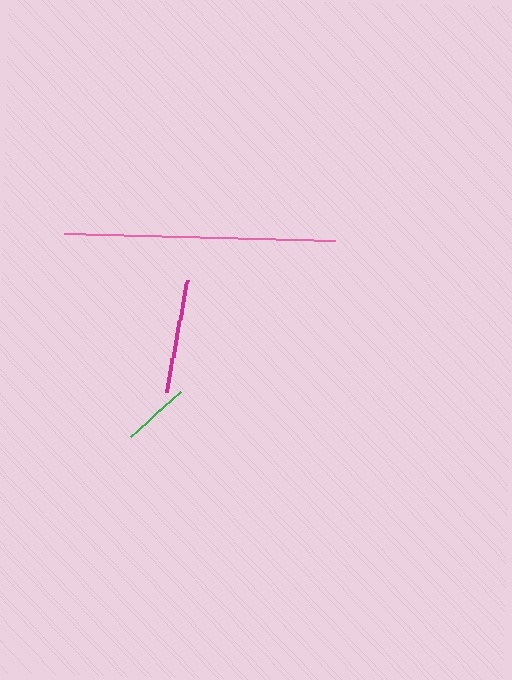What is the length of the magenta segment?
The magenta segment is approximately 114 pixels long.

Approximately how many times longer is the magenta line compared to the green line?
The magenta line is approximately 1.7 times the length of the green line.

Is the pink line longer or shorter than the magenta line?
The pink line is longer than the magenta line.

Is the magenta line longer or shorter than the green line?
The magenta line is longer than the green line.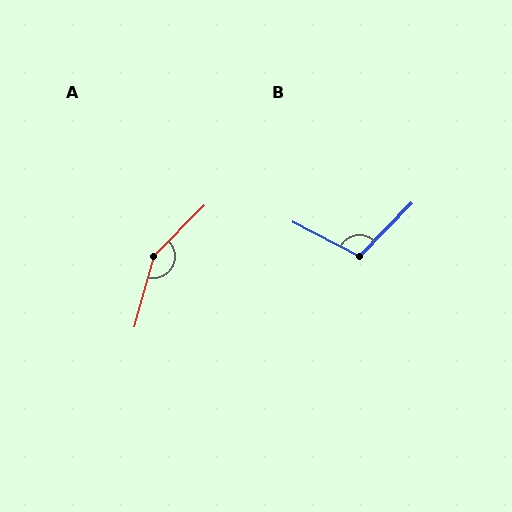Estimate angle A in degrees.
Approximately 150 degrees.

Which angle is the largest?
A, at approximately 150 degrees.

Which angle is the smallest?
B, at approximately 107 degrees.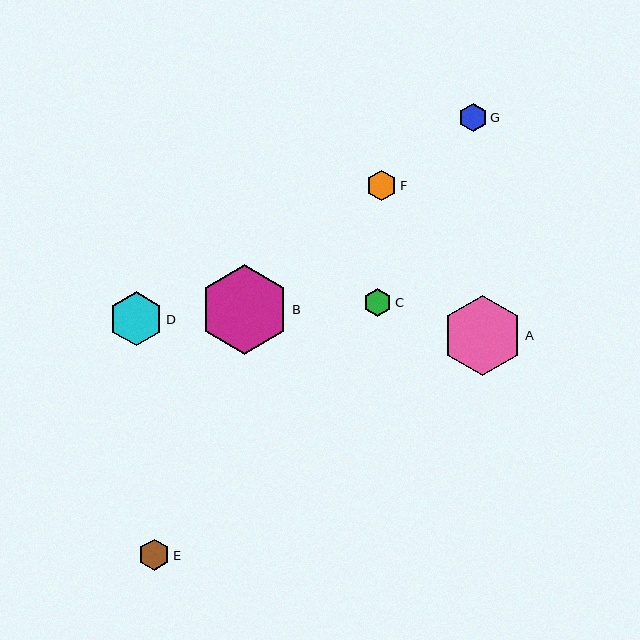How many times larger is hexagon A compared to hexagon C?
Hexagon A is approximately 2.8 times the size of hexagon C.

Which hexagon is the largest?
Hexagon B is the largest with a size of approximately 89 pixels.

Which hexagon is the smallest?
Hexagon G is the smallest with a size of approximately 29 pixels.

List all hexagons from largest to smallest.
From largest to smallest: B, A, D, E, F, C, G.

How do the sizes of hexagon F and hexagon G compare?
Hexagon F and hexagon G are approximately the same size.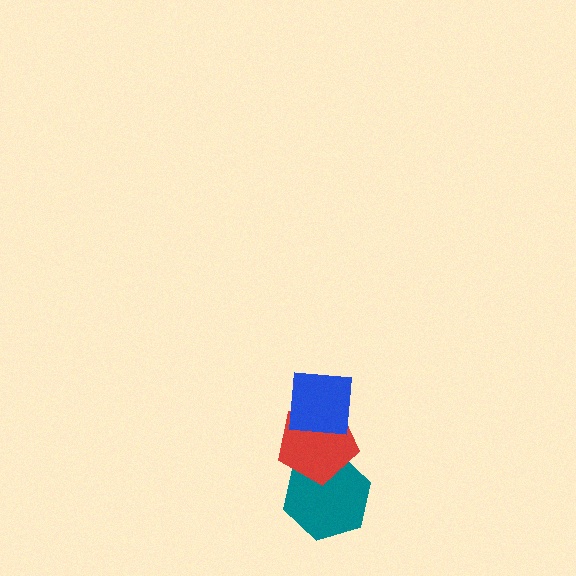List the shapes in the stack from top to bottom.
From top to bottom: the blue square, the red pentagon, the teal hexagon.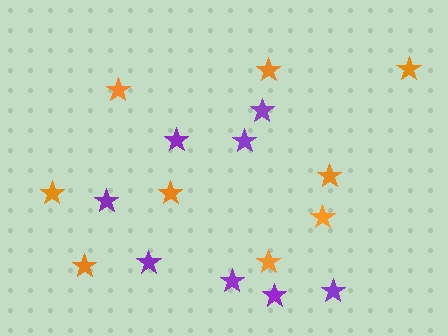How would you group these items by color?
There are 2 groups: one group of orange stars (9) and one group of purple stars (8).